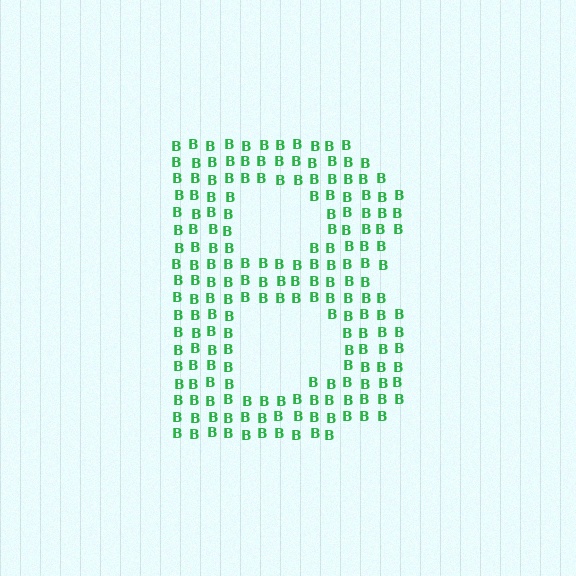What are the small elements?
The small elements are letter B's.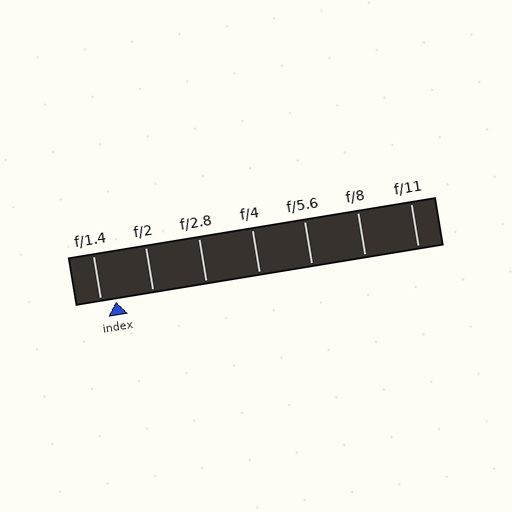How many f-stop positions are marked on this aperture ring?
There are 7 f-stop positions marked.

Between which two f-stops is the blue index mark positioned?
The index mark is between f/1.4 and f/2.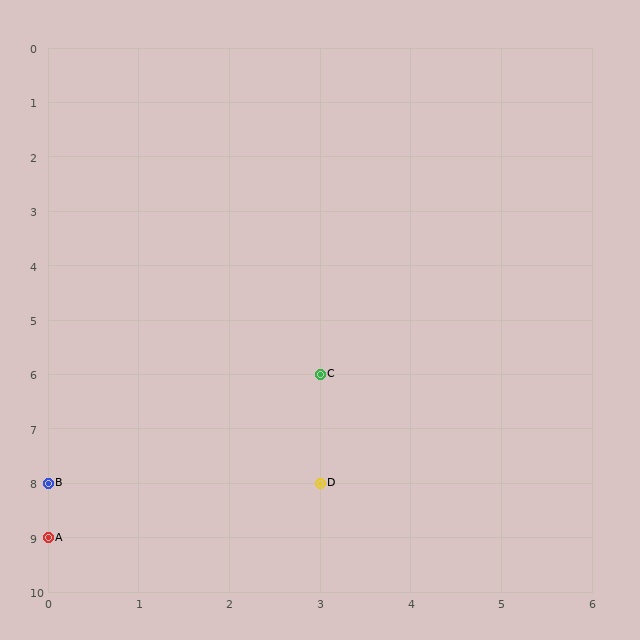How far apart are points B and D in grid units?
Points B and D are 3 columns apart.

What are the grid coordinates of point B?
Point B is at grid coordinates (0, 8).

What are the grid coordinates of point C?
Point C is at grid coordinates (3, 6).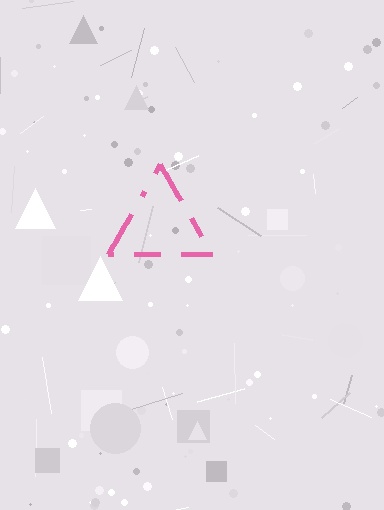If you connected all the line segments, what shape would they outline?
They would outline a triangle.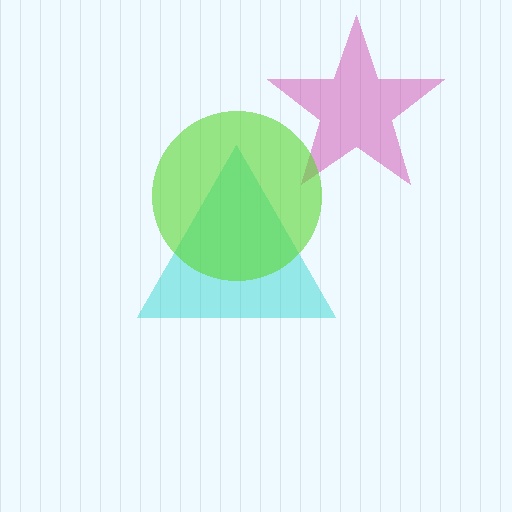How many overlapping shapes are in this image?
There are 3 overlapping shapes in the image.